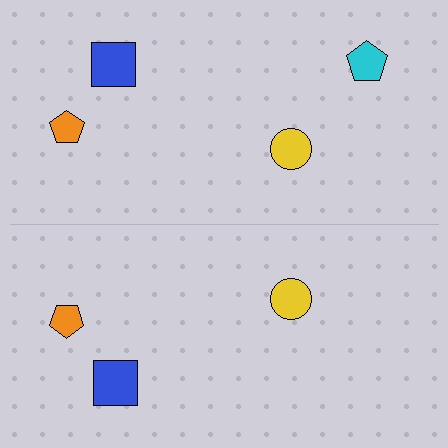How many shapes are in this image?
There are 7 shapes in this image.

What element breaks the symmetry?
A cyan pentagon is missing from the bottom side.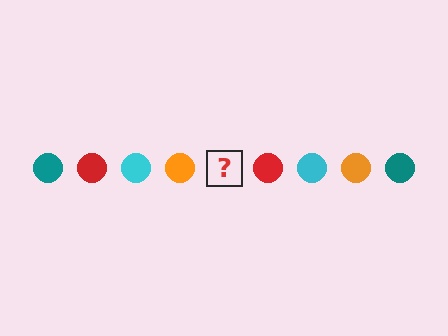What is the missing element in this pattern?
The missing element is a teal circle.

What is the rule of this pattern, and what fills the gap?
The rule is that the pattern cycles through teal, red, cyan, orange circles. The gap should be filled with a teal circle.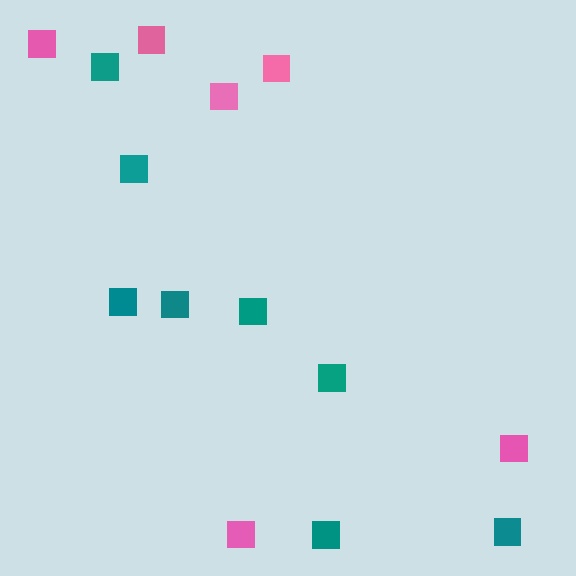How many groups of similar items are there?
There are 2 groups: one group of teal squares (8) and one group of pink squares (6).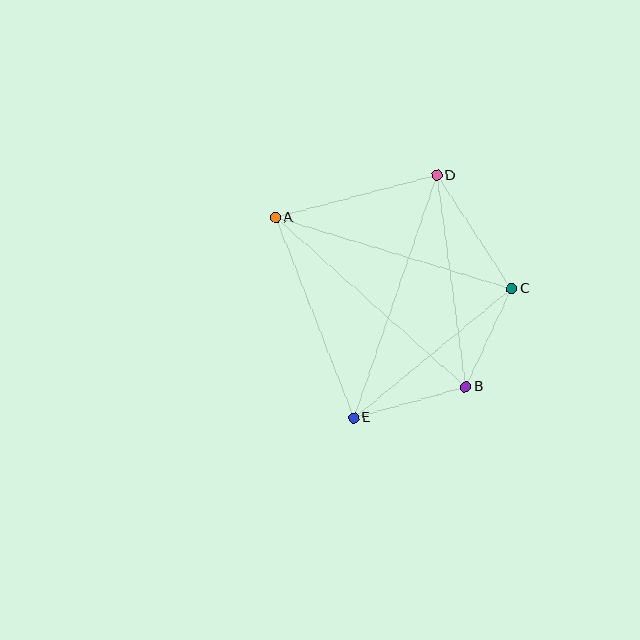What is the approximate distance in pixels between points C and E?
The distance between C and E is approximately 204 pixels.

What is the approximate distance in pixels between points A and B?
The distance between A and B is approximately 255 pixels.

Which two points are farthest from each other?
Points D and E are farthest from each other.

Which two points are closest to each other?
Points B and C are closest to each other.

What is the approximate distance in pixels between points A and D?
The distance between A and D is approximately 167 pixels.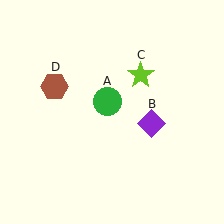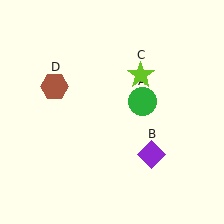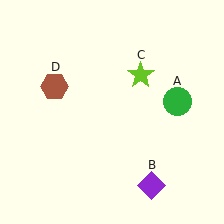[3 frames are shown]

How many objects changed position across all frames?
2 objects changed position: green circle (object A), purple diamond (object B).